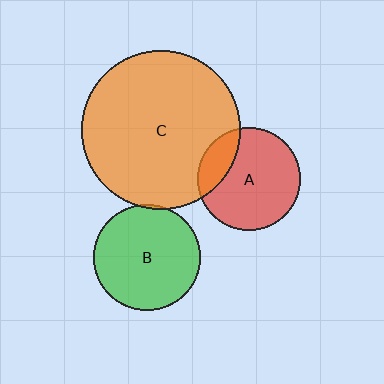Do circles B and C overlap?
Yes.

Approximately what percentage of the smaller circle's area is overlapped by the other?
Approximately 5%.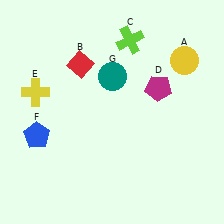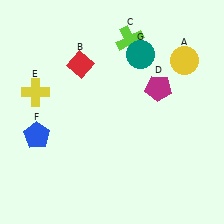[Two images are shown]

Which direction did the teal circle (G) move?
The teal circle (G) moved right.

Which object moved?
The teal circle (G) moved right.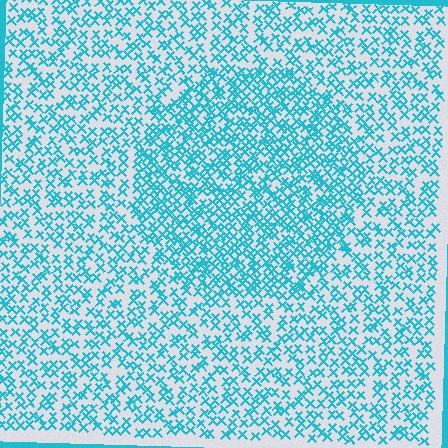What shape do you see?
I see a circle.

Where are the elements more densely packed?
The elements are more densely packed inside the circle boundary.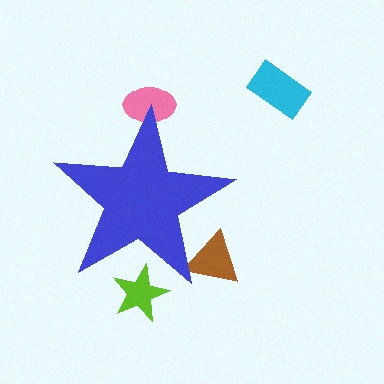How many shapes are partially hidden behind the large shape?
3 shapes are partially hidden.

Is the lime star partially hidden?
Yes, the lime star is partially hidden behind the blue star.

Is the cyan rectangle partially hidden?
No, the cyan rectangle is fully visible.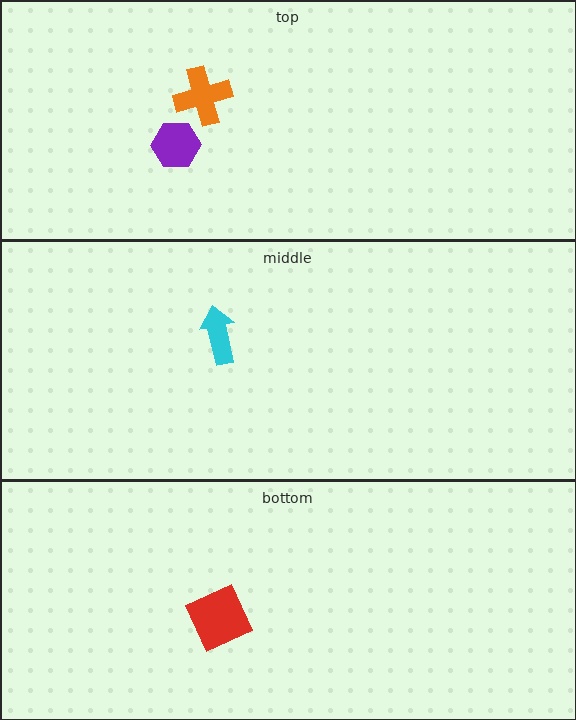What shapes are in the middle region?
The cyan arrow.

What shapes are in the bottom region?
The red square.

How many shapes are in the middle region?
1.